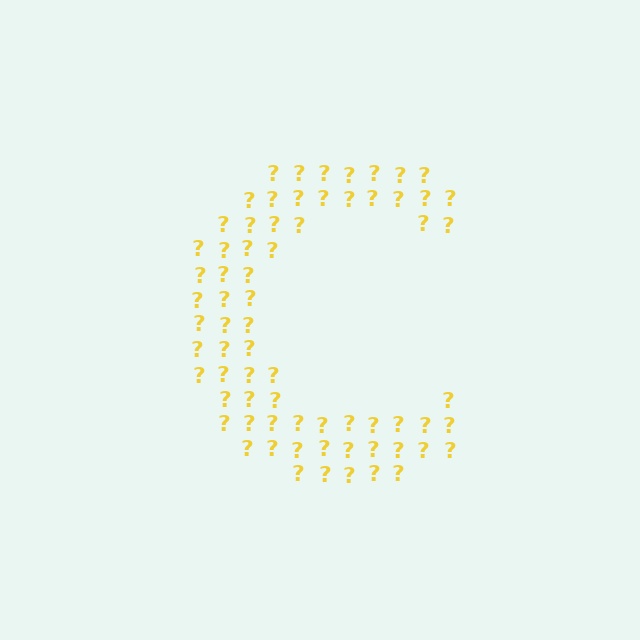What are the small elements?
The small elements are question marks.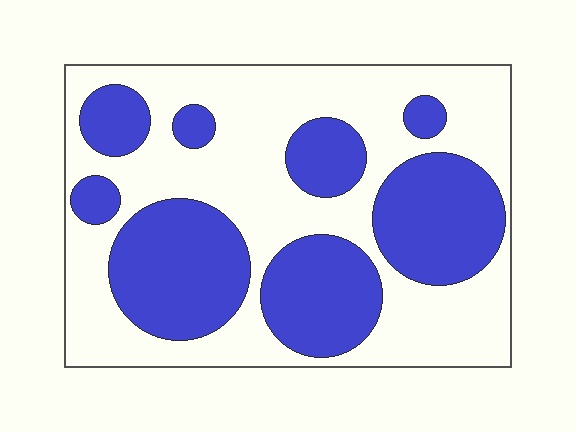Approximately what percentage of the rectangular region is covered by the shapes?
Approximately 40%.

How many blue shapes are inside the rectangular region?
8.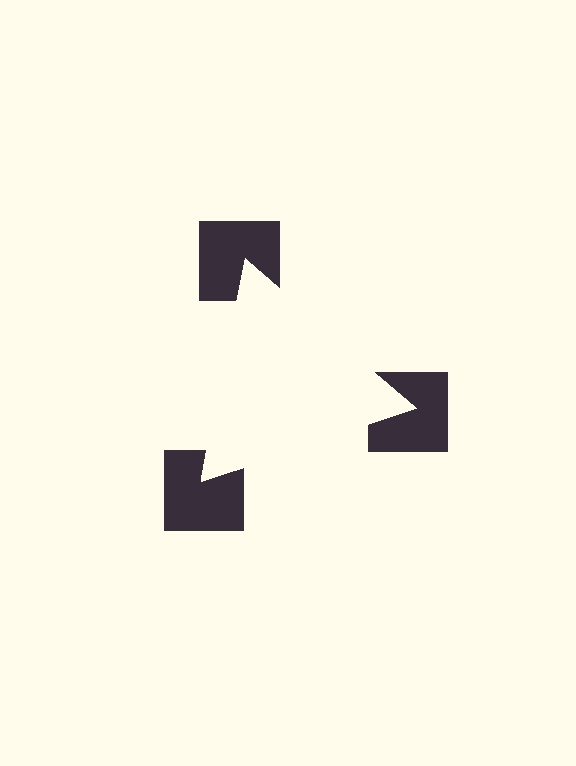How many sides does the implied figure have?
3 sides.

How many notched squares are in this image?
There are 3 — one at each vertex of the illusory triangle.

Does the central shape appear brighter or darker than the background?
It typically appears slightly brighter than the background, even though no actual brightness change is drawn.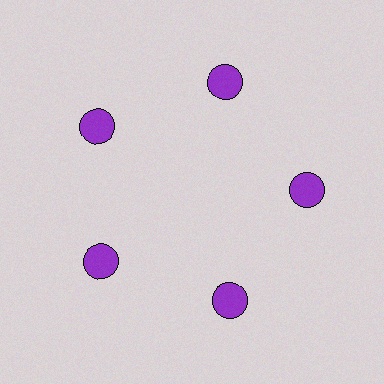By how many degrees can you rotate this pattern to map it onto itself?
The pattern maps onto itself every 72 degrees of rotation.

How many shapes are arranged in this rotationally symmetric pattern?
There are 5 shapes, arranged in 5 groups of 1.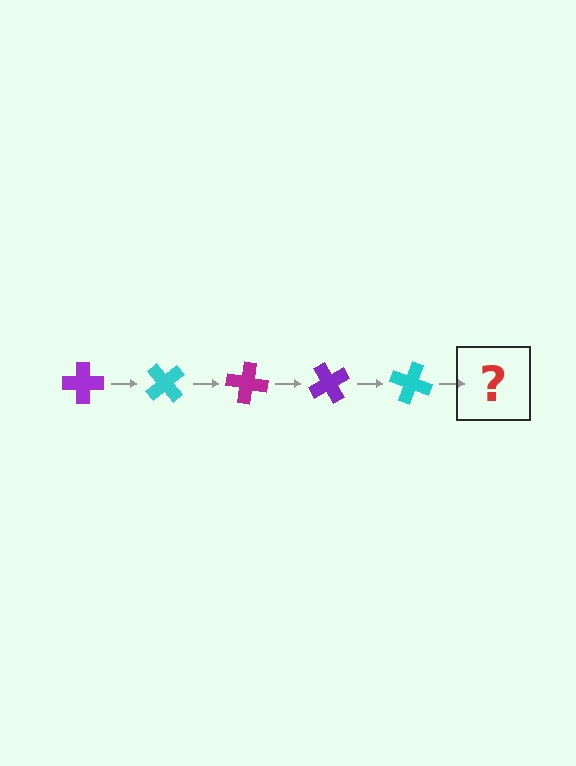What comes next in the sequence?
The next element should be a magenta cross, rotated 250 degrees from the start.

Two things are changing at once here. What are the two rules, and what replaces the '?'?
The two rules are that it rotates 50 degrees each step and the color cycles through purple, cyan, and magenta. The '?' should be a magenta cross, rotated 250 degrees from the start.